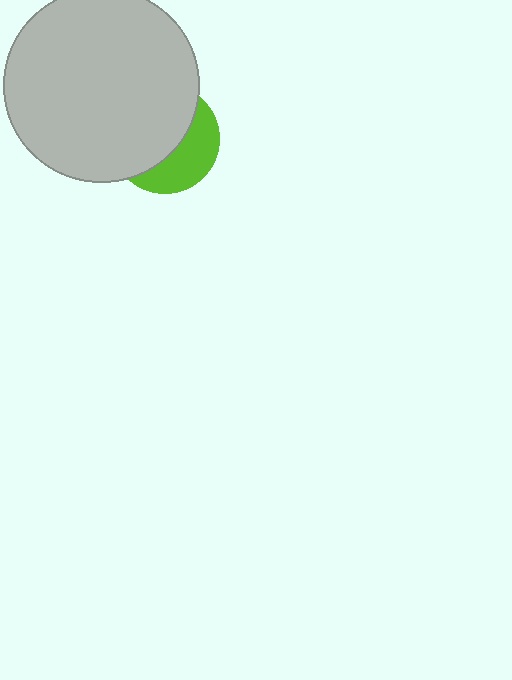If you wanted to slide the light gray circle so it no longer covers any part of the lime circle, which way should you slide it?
Slide it toward the upper-left — that is the most direct way to separate the two shapes.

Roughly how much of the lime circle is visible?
A small part of it is visible (roughly 39%).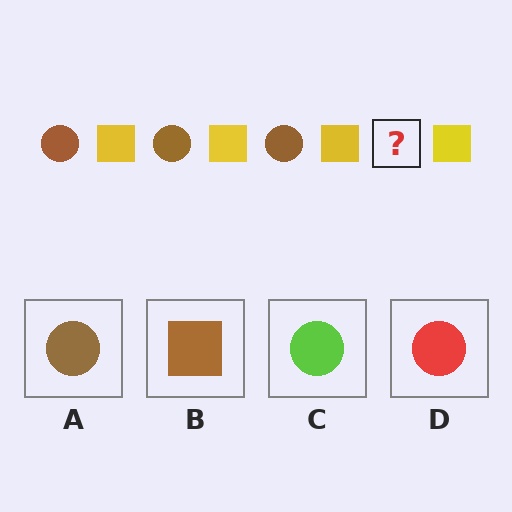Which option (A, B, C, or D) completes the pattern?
A.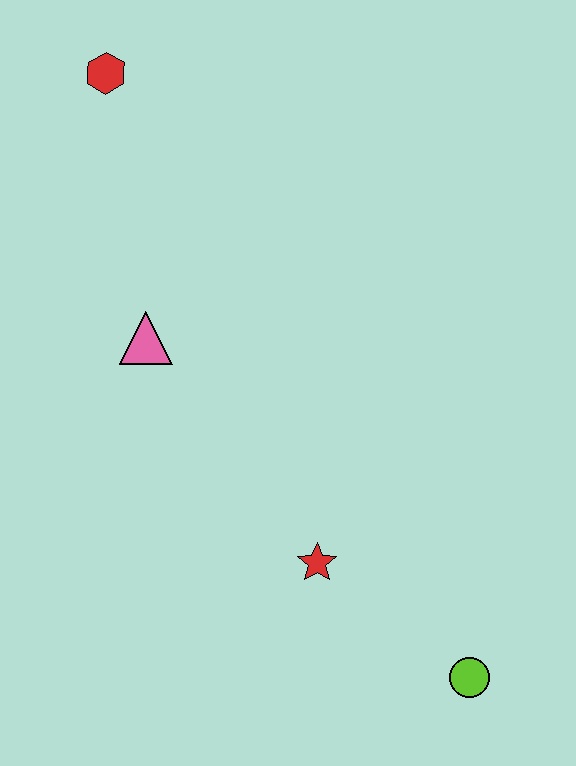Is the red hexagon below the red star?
No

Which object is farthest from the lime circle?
The red hexagon is farthest from the lime circle.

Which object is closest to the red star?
The lime circle is closest to the red star.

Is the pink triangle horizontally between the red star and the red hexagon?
Yes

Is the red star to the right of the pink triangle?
Yes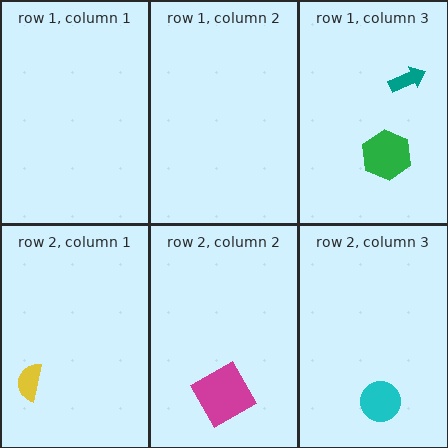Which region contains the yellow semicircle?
The row 2, column 1 region.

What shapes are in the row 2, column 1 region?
The yellow semicircle.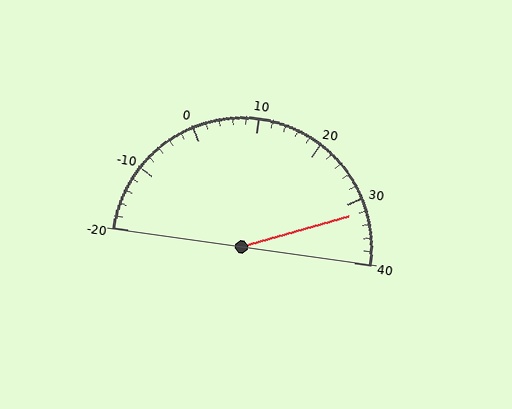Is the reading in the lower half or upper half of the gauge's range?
The reading is in the upper half of the range (-20 to 40).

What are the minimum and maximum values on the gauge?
The gauge ranges from -20 to 40.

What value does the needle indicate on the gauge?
The needle indicates approximately 32.